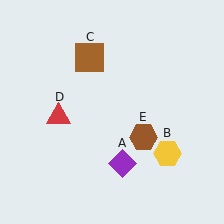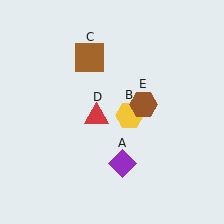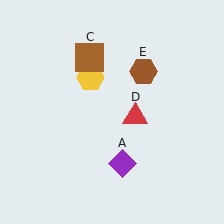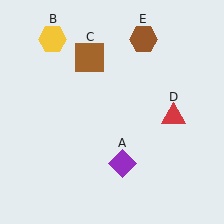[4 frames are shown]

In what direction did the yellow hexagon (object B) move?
The yellow hexagon (object B) moved up and to the left.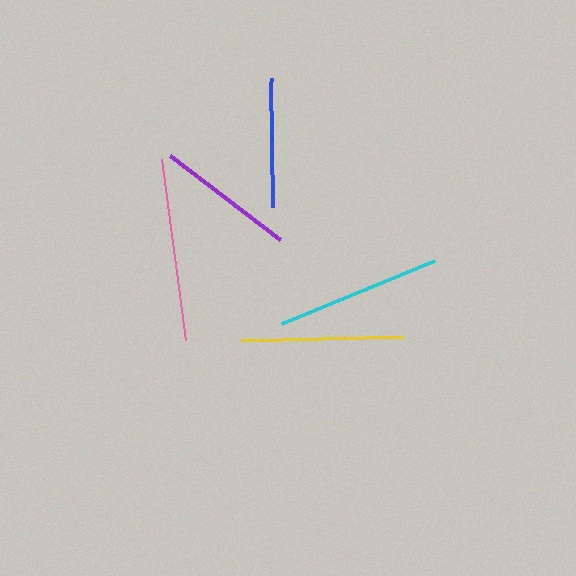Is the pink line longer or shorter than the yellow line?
The pink line is longer than the yellow line.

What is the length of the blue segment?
The blue segment is approximately 128 pixels long.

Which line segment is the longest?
The pink line is the longest at approximately 183 pixels.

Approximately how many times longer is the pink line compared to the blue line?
The pink line is approximately 1.4 times the length of the blue line.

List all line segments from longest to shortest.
From longest to shortest: pink, cyan, yellow, purple, blue.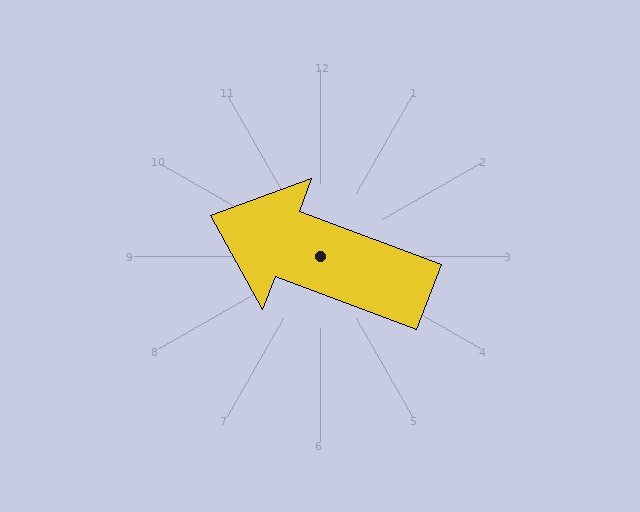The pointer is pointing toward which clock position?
Roughly 10 o'clock.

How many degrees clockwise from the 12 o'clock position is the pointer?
Approximately 291 degrees.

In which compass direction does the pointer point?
West.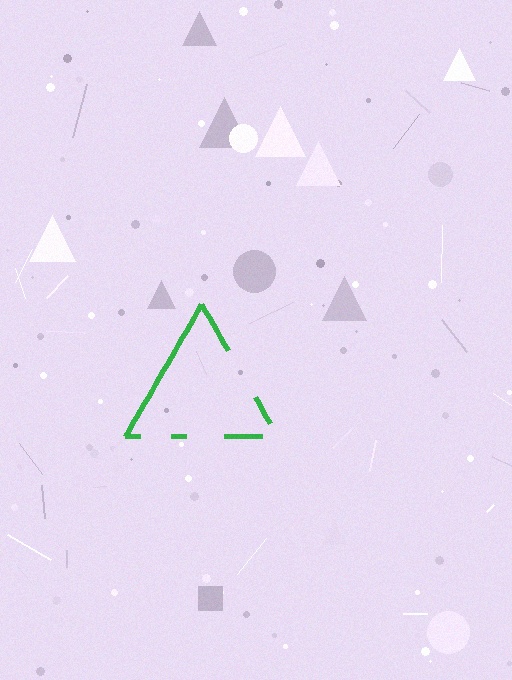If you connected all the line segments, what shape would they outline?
They would outline a triangle.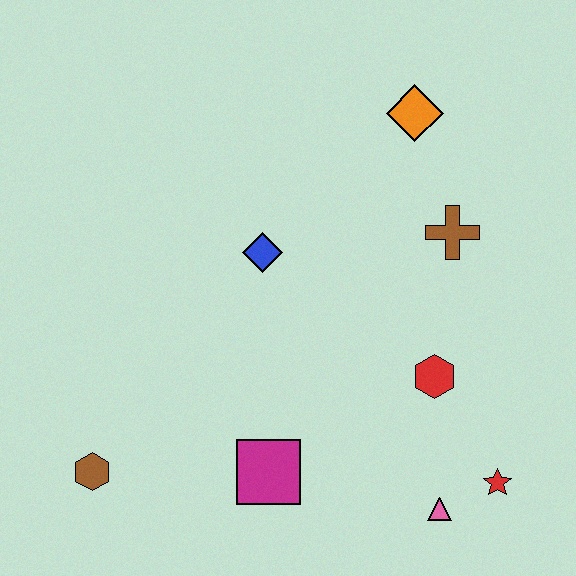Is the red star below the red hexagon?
Yes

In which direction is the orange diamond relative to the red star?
The orange diamond is above the red star.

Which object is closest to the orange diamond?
The brown cross is closest to the orange diamond.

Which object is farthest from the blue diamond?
The red star is farthest from the blue diamond.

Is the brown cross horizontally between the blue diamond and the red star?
Yes